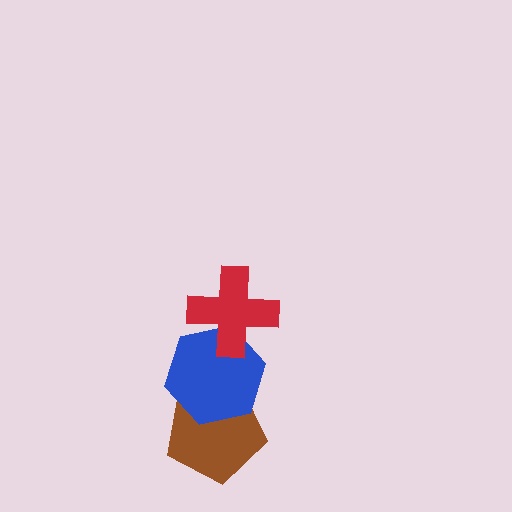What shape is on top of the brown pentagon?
The blue hexagon is on top of the brown pentagon.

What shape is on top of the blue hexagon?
The red cross is on top of the blue hexagon.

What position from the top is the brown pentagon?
The brown pentagon is 3rd from the top.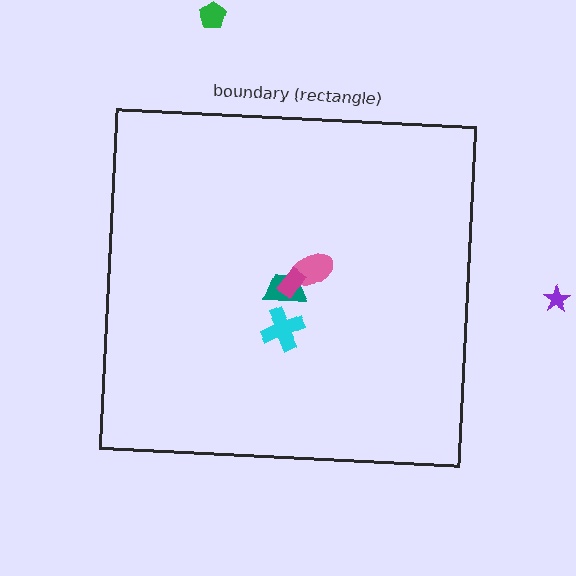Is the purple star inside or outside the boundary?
Outside.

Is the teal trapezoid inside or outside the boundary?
Inside.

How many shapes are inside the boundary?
4 inside, 2 outside.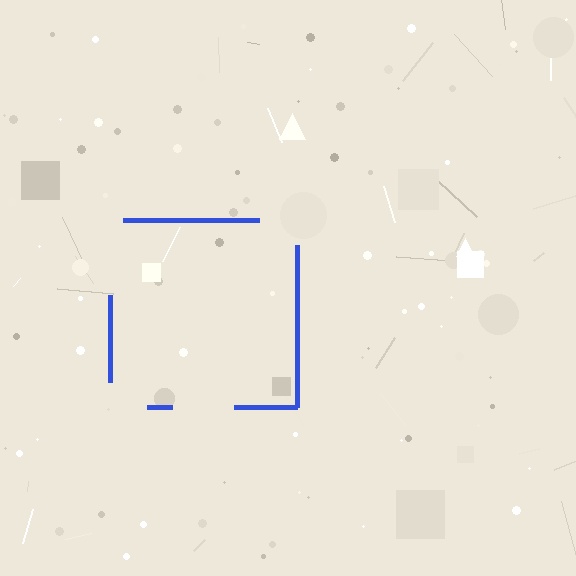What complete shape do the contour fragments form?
The contour fragments form a square.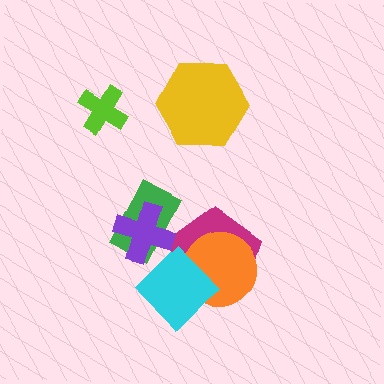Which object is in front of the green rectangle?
The purple cross is in front of the green rectangle.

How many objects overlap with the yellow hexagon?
0 objects overlap with the yellow hexagon.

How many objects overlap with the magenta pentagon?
2 objects overlap with the magenta pentagon.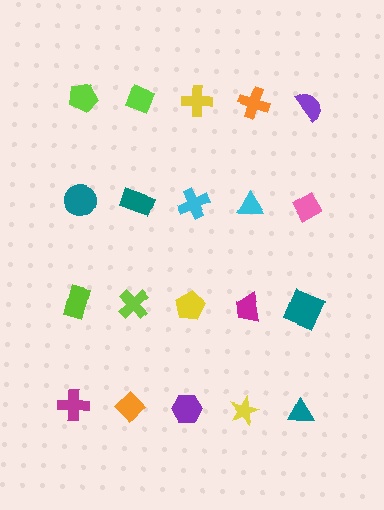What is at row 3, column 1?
A lime rectangle.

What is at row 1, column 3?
A yellow cross.